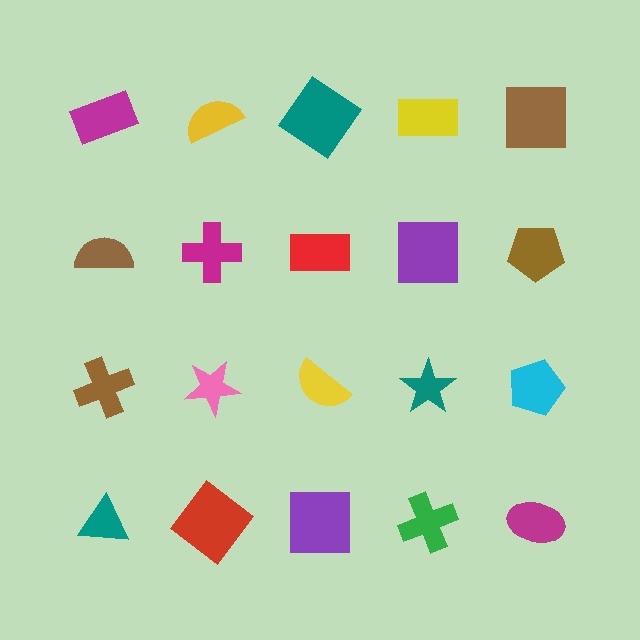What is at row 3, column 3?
A yellow semicircle.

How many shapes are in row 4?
5 shapes.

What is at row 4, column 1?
A teal triangle.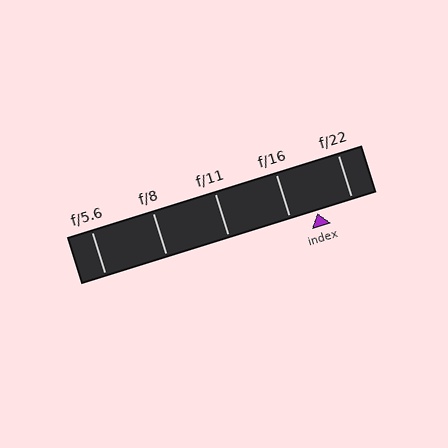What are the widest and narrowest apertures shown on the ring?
The widest aperture shown is f/5.6 and the narrowest is f/22.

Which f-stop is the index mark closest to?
The index mark is closest to f/16.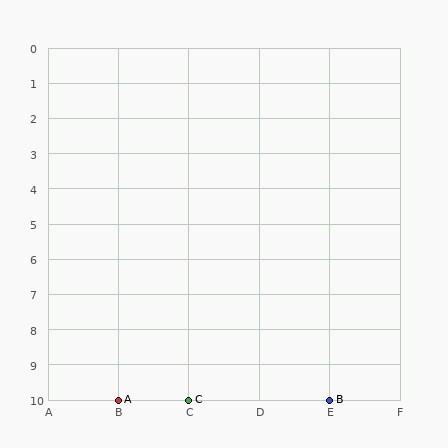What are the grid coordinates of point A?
Point A is at grid coordinates (B, 10).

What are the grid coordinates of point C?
Point C is at grid coordinates (C, 10).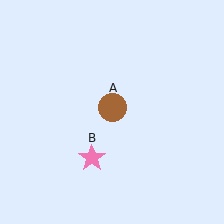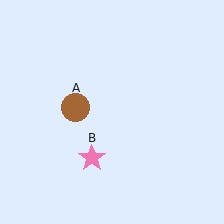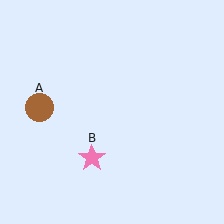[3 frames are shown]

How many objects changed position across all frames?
1 object changed position: brown circle (object A).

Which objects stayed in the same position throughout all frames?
Pink star (object B) remained stationary.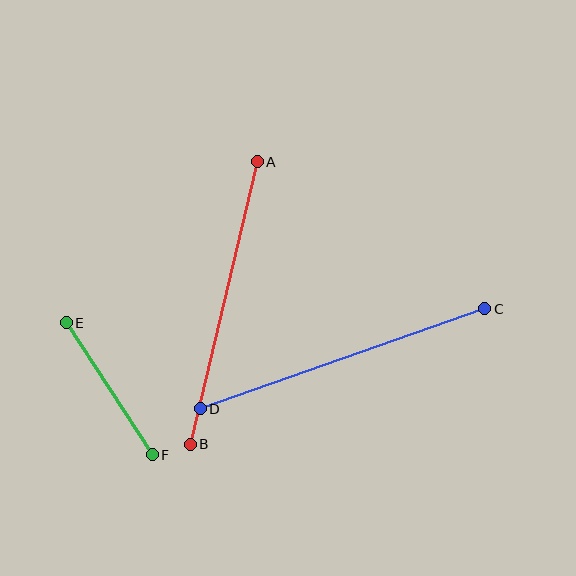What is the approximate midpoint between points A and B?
The midpoint is at approximately (224, 303) pixels.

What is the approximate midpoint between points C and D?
The midpoint is at approximately (342, 359) pixels.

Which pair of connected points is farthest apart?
Points C and D are farthest apart.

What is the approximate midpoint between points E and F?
The midpoint is at approximately (109, 389) pixels.